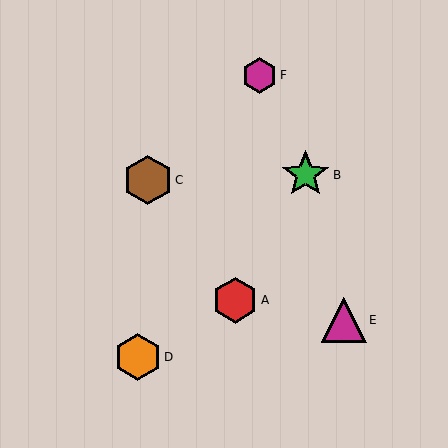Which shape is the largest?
The brown hexagon (labeled C) is the largest.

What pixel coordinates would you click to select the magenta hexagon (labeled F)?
Click at (260, 75) to select the magenta hexagon F.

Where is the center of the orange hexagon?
The center of the orange hexagon is at (138, 357).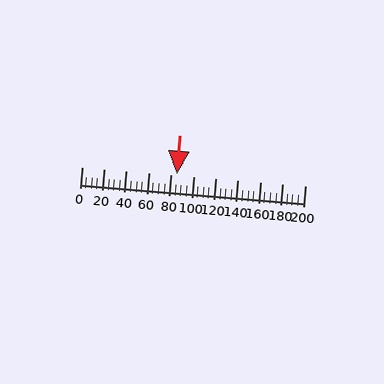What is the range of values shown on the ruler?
The ruler shows values from 0 to 200.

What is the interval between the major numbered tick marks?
The major tick marks are spaced 20 units apart.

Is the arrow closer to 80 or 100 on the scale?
The arrow is closer to 80.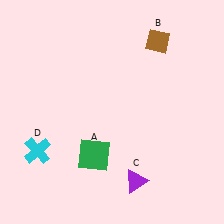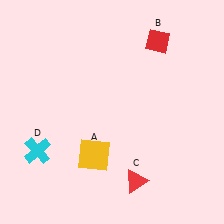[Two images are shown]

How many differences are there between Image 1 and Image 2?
There are 3 differences between the two images.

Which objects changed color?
A changed from green to yellow. B changed from brown to red. C changed from purple to red.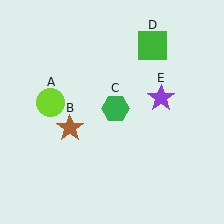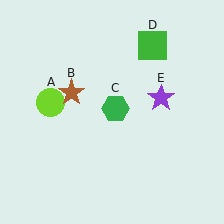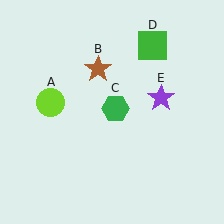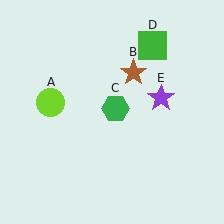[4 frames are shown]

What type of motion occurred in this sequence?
The brown star (object B) rotated clockwise around the center of the scene.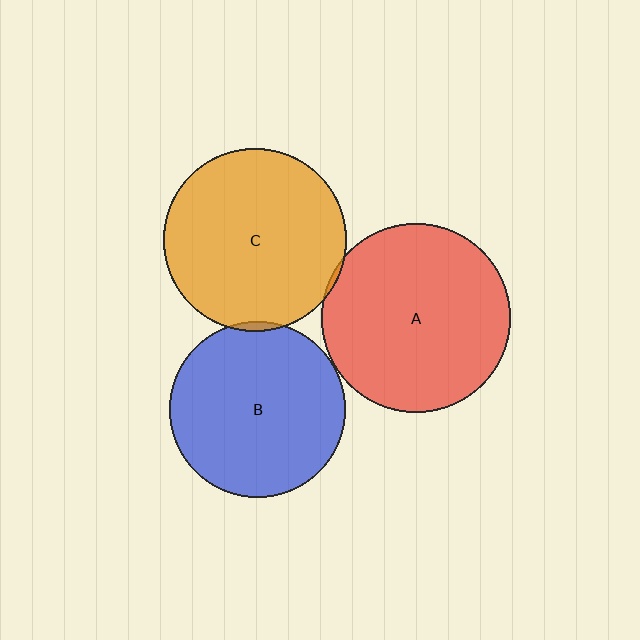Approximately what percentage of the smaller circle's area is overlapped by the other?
Approximately 5%.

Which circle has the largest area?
Circle A (red).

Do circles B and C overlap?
Yes.